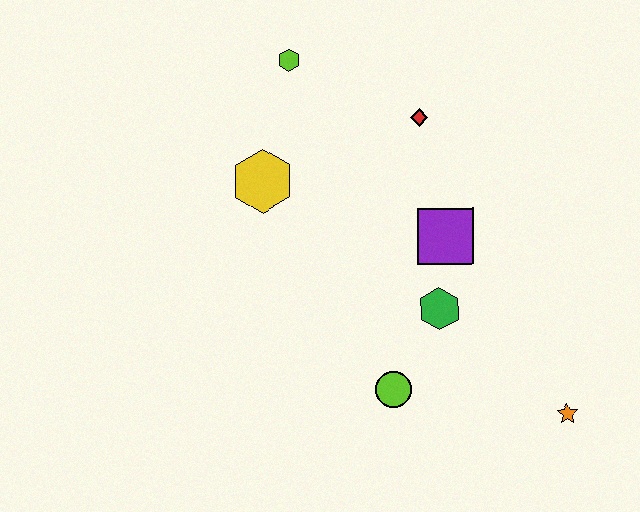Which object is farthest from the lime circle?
The lime hexagon is farthest from the lime circle.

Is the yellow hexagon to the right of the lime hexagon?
No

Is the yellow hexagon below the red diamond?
Yes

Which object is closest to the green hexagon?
The purple square is closest to the green hexagon.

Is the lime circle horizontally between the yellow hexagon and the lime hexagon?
No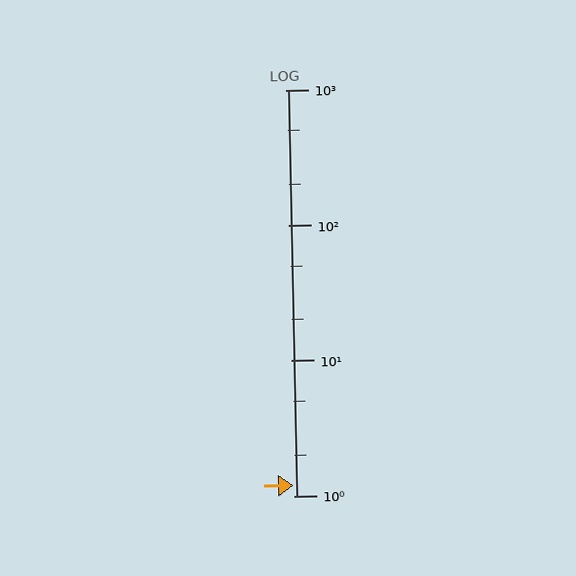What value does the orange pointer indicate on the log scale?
The pointer indicates approximately 1.2.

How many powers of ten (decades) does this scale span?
The scale spans 3 decades, from 1 to 1000.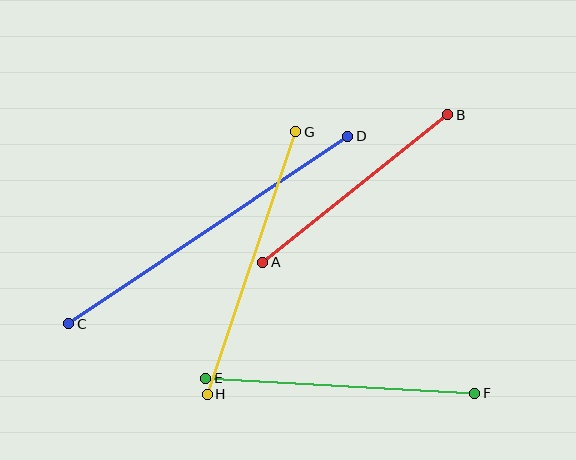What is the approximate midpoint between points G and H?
The midpoint is at approximately (251, 263) pixels.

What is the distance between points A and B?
The distance is approximately 236 pixels.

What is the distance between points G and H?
The distance is approximately 277 pixels.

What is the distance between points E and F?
The distance is approximately 270 pixels.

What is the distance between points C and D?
The distance is approximately 336 pixels.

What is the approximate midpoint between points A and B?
The midpoint is at approximately (355, 189) pixels.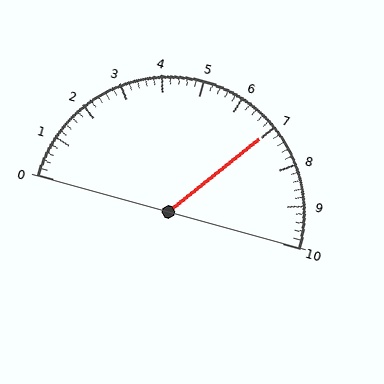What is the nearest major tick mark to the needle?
The nearest major tick mark is 7.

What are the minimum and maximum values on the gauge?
The gauge ranges from 0 to 10.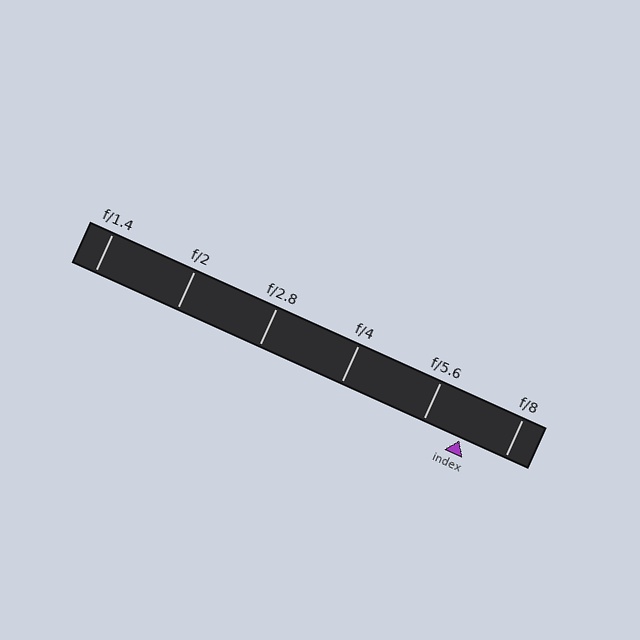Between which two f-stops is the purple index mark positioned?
The index mark is between f/5.6 and f/8.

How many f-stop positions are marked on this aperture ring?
There are 6 f-stop positions marked.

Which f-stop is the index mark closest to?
The index mark is closest to f/5.6.